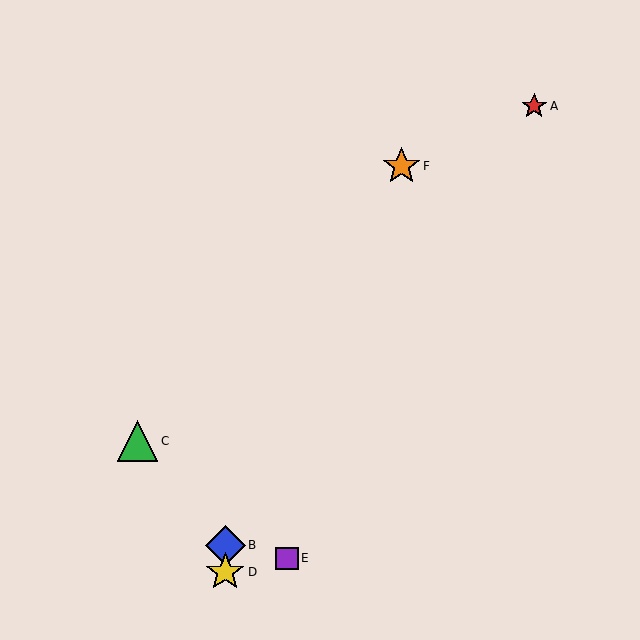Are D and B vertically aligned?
Yes, both are at x≈225.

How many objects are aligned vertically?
2 objects (B, D) are aligned vertically.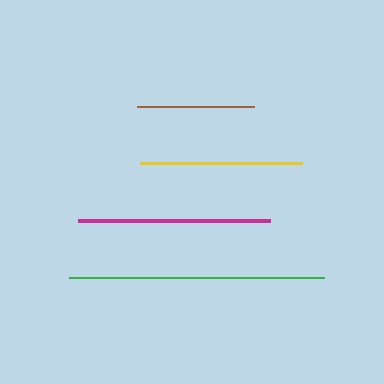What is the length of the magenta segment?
The magenta segment is approximately 192 pixels long.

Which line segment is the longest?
The green line is the longest at approximately 256 pixels.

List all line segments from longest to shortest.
From longest to shortest: green, magenta, yellow, brown.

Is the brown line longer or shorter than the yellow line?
The yellow line is longer than the brown line.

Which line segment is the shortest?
The brown line is the shortest at approximately 116 pixels.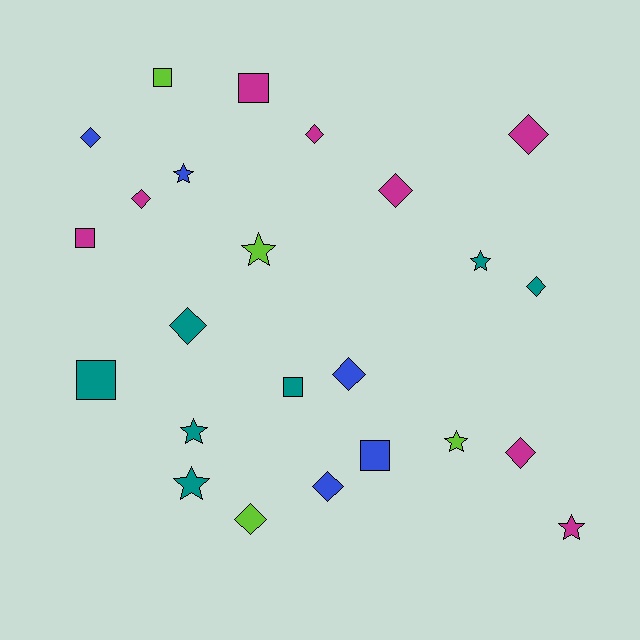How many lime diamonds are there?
There is 1 lime diamond.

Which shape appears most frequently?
Diamond, with 11 objects.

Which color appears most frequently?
Magenta, with 8 objects.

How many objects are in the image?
There are 24 objects.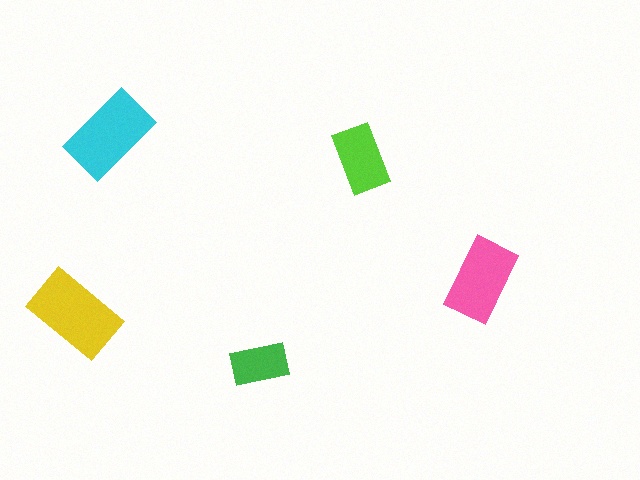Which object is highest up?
The cyan rectangle is topmost.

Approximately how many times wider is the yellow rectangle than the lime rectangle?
About 1.5 times wider.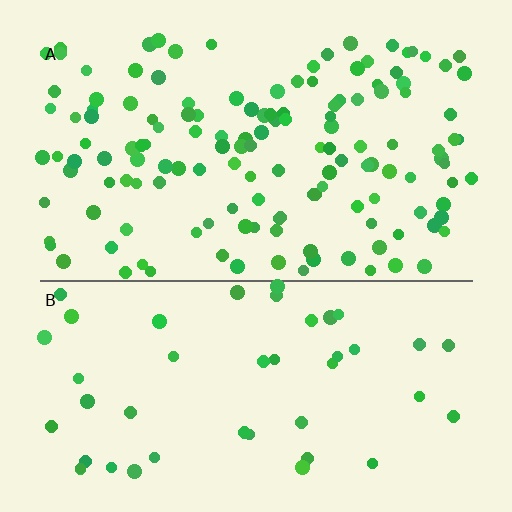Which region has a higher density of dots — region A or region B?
A (the top).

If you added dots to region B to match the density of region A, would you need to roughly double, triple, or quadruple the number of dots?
Approximately triple.